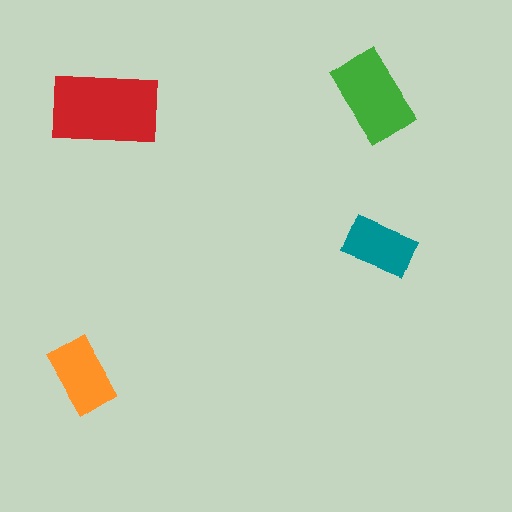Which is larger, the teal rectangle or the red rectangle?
The red one.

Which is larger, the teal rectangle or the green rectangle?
The green one.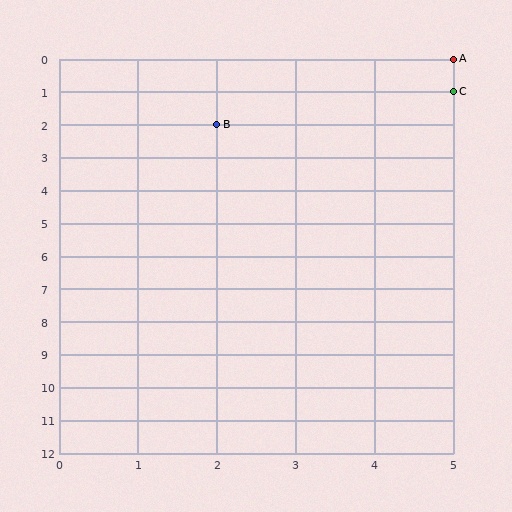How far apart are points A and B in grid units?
Points A and B are 3 columns and 2 rows apart (about 3.6 grid units diagonally).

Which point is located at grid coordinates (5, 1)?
Point C is at (5, 1).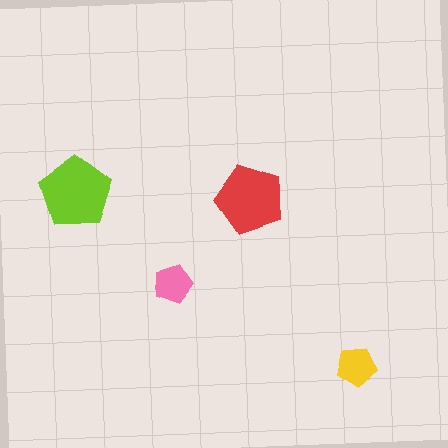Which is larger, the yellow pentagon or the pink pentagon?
The yellow one.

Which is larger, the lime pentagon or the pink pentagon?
The lime one.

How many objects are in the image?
There are 4 objects in the image.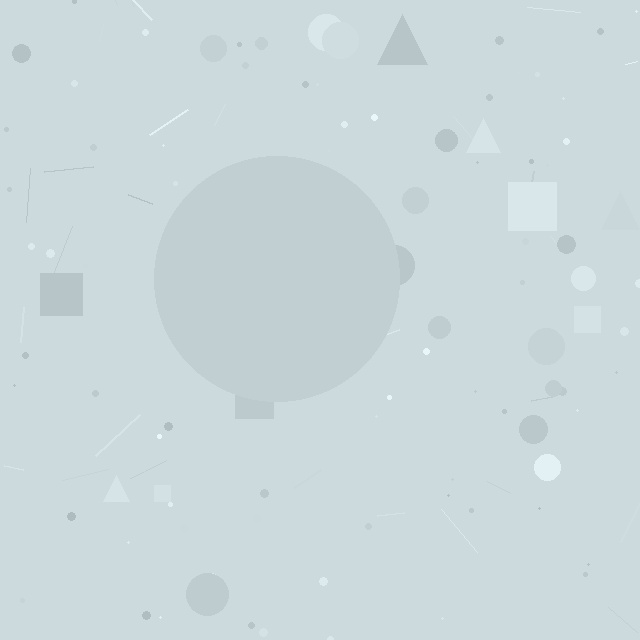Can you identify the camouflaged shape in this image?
The camouflaged shape is a circle.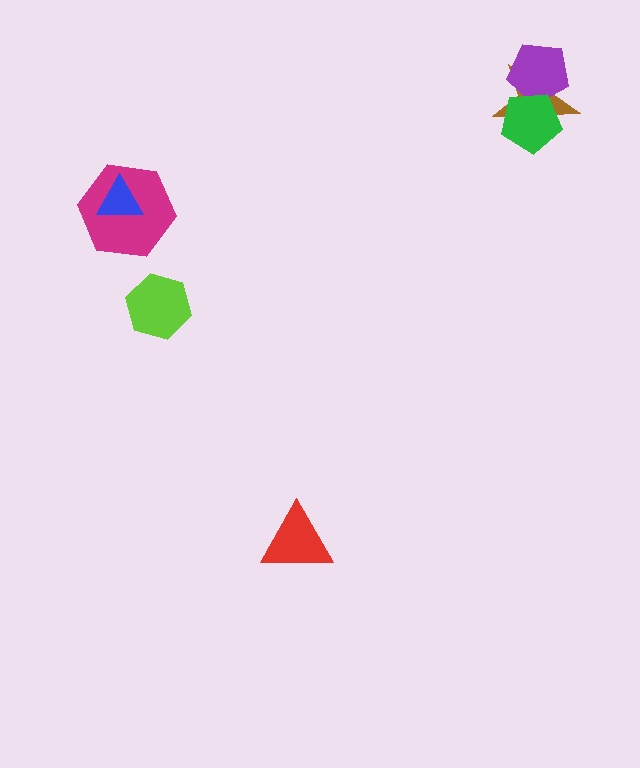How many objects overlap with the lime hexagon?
0 objects overlap with the lime hexagon.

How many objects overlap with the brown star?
2 objects overlap with the brown star.